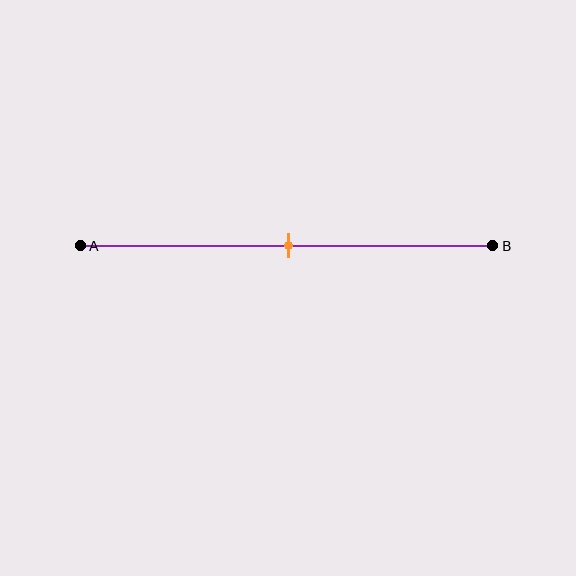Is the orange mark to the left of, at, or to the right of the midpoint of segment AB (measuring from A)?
The orange mark is approximately at the midpoint of segment AB.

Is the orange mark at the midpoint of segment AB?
Yes, the mark is approximately at the midpoint.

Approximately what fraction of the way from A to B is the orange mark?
The orange mark is approximately 50% of the way from A to B.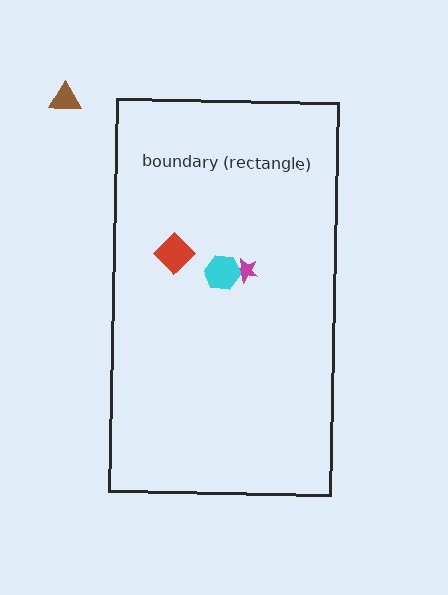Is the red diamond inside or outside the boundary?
Inside.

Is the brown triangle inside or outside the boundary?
Outside.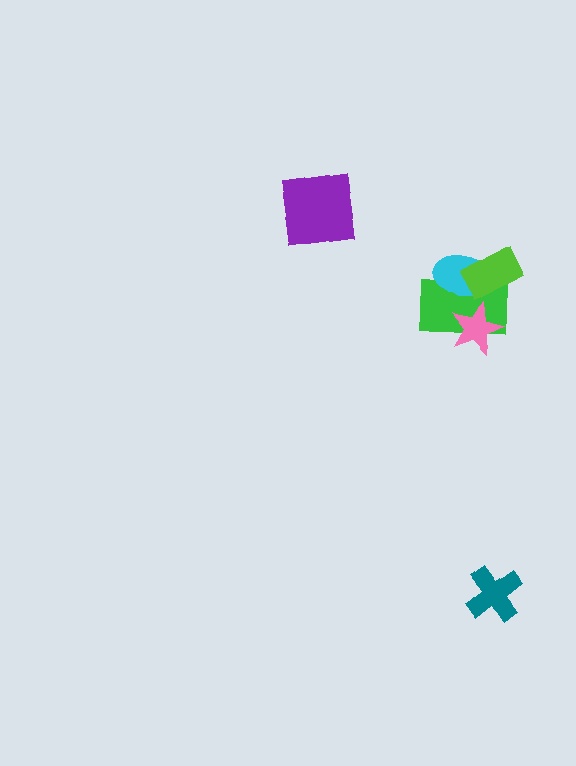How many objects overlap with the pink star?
1 object overlaps with the pink star.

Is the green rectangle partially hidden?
Yes, it is partially covered by another shape.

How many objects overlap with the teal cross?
0 objects overlap with the teal cross.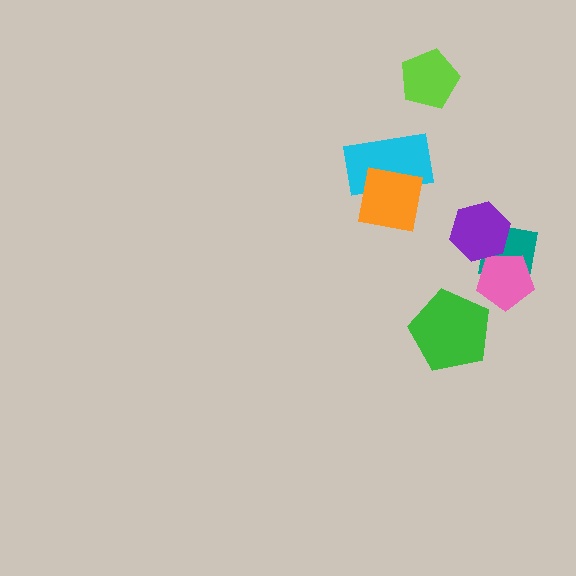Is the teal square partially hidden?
Yes, it is partially covered by another shape.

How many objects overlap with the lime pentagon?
0 objects overlap with the lime pentagon.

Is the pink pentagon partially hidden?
Yes, it is partially covered by another shape.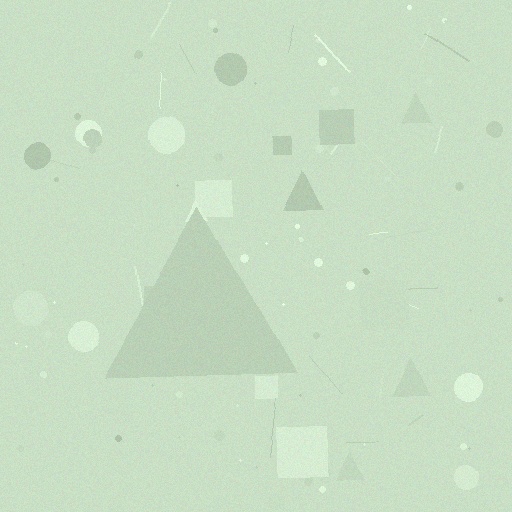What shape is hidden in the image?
A triangle is hidden in the image.